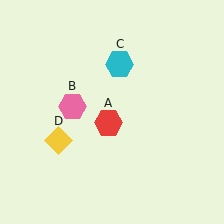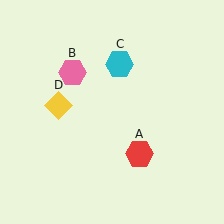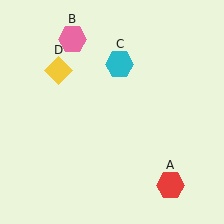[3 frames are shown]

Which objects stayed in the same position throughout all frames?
Cyan hexagon (object C) remained stationary.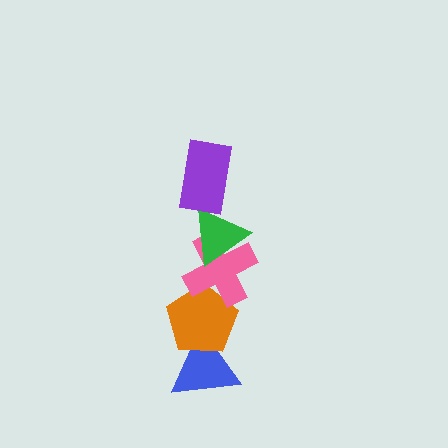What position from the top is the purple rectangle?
The purple rectangle is 1st from the top.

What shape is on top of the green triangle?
The purple rectangle is on top of the green triangle.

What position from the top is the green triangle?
The green triangle is 2nd from the top.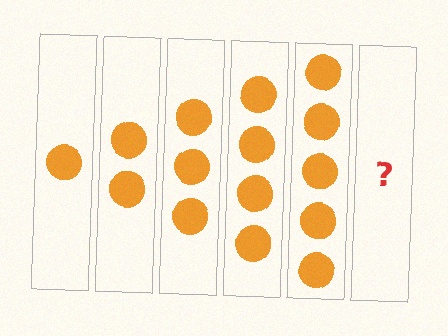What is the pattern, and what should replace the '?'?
The pattern is that each step adds one more circle. The '?' should be 6 circles.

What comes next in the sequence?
The next element should be 6 circles.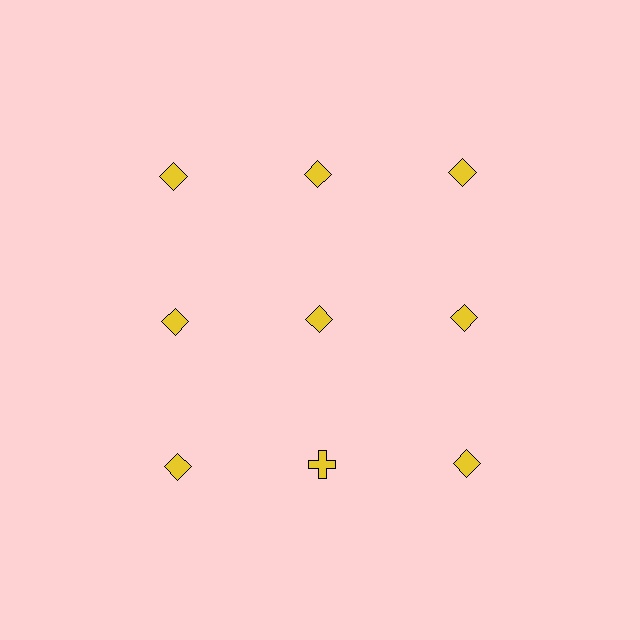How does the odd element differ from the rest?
It has a different shape: cross instead of diamond.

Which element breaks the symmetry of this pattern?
The yellow cross in the third row, second from left column breaks the symmetry. All other shapes are yellow diamonds.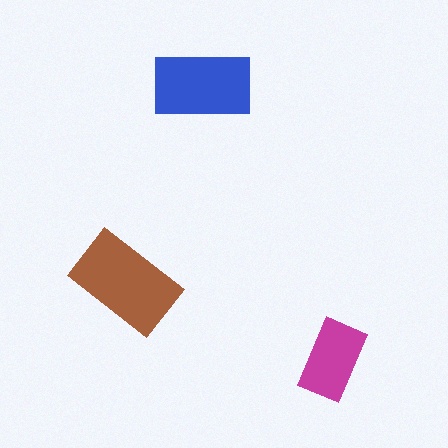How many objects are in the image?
There are 3 objects in the image.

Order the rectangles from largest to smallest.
the brown one, the blue one, the magenta one.